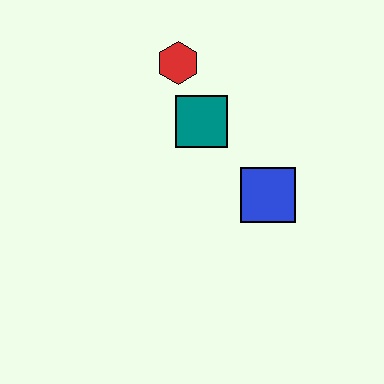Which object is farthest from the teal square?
The blue square is farthest from the teal square.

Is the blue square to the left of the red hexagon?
No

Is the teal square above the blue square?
Yes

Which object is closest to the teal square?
The red hexagon is closest to the teal square.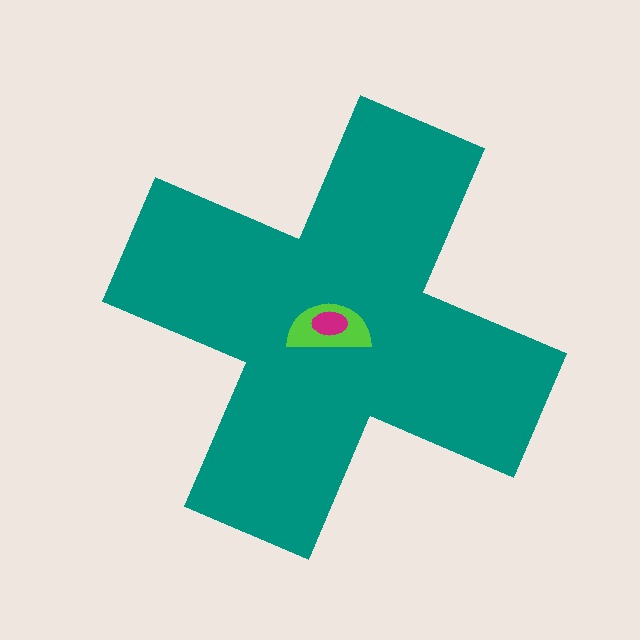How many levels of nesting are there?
3.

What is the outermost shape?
The teal cross.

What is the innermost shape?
The magenta ellipse.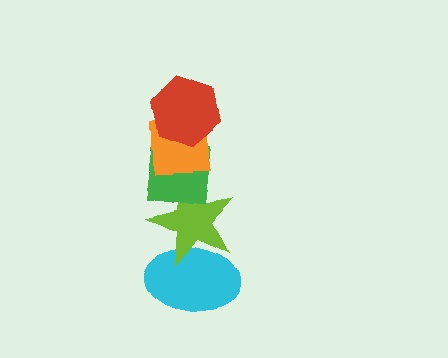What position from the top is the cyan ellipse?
The cyan ellipse is 5th from the top.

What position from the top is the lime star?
The lime star is 4th from the top.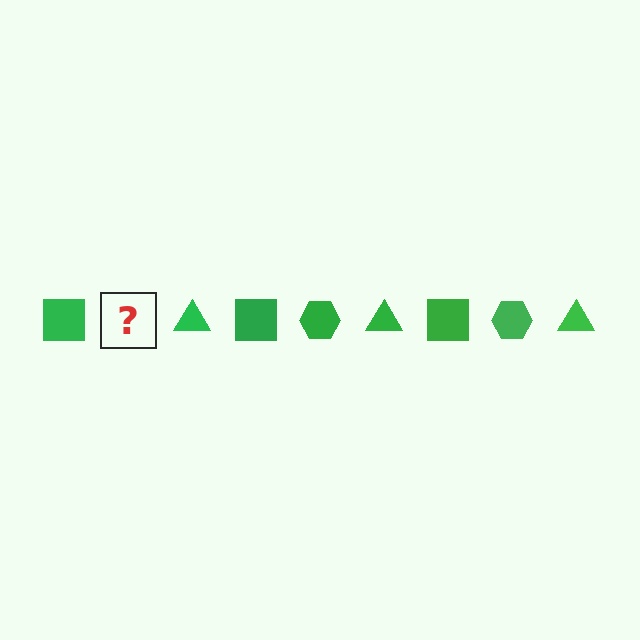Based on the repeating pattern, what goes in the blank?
The blank should be a green hexagon.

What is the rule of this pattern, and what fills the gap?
The rule is that the pattern cycles through square, hexagon, triangle shapes in green. The gap should be filled with a green hexagon.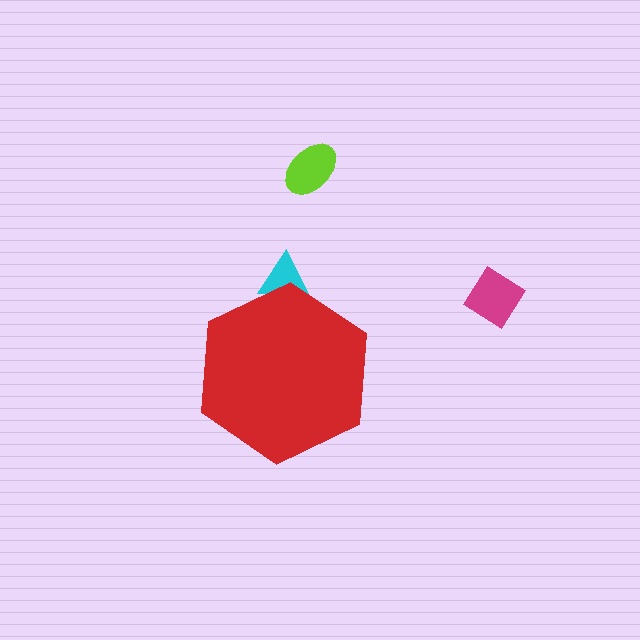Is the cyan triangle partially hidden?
Yes, the cyan triangle is partially hidden behind the red hexagon.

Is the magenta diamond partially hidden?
No, the magenta diamond is fully visible.